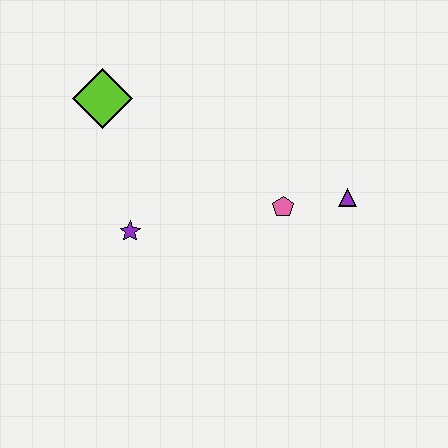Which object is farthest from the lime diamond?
The purple triangle is farthest from the lime diamond.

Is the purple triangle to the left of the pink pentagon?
No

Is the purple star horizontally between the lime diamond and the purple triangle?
Yes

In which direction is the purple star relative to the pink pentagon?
The purple star is to the left of the pink pentagon.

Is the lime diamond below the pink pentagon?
No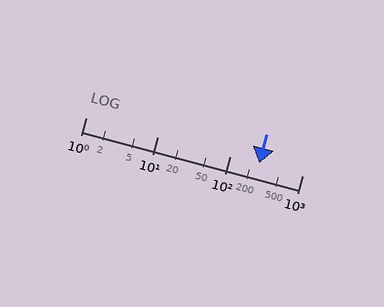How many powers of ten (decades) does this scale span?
The scale spans 3 decades, from 1 to 1000.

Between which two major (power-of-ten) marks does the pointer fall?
The pointer is between 100 and 1000.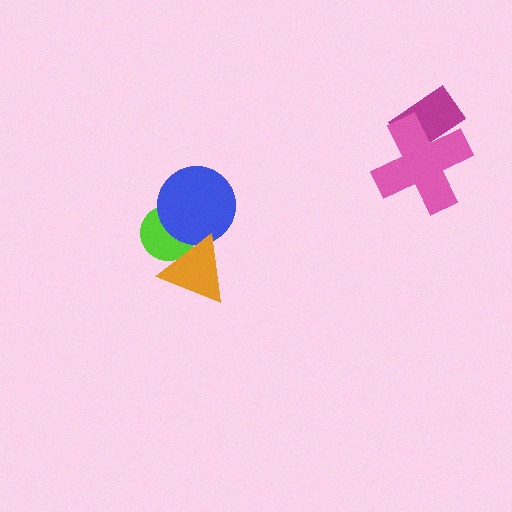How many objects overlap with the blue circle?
2 objects overlap with the blue circle.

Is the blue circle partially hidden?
Yes, it is partially covered by another shape.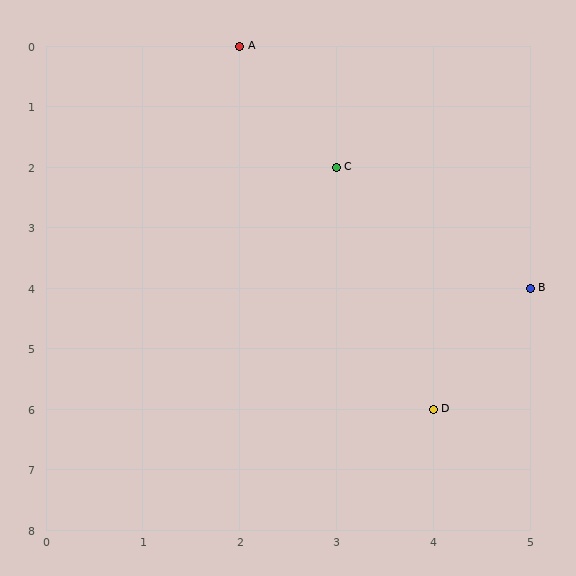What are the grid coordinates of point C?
Point C is at grid coordinates (3, 2).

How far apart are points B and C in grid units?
Points B and C are 2 columns and 2 rows apart (about 2.8 grid units diagonally).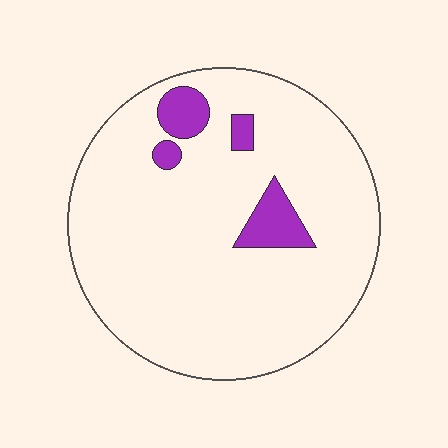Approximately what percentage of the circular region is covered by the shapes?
Approximately 10%.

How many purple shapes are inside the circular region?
4.